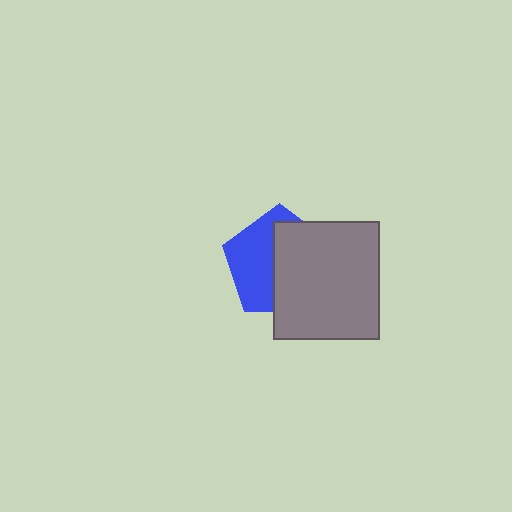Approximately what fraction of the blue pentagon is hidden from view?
Roughly 53% of the blue pentagon is hidden behind the gray rectangle.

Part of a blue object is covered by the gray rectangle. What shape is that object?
It is a pentagon.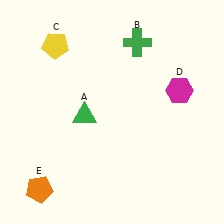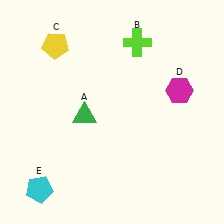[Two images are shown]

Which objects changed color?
B changed from green to lime. E changed from orange to cyan.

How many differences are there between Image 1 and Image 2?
There are 2 differences between the two images.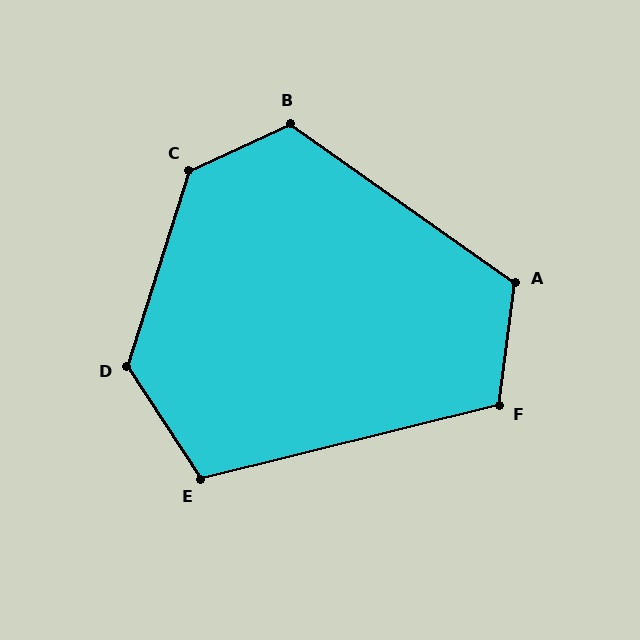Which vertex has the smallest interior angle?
E, at approximately 110 degrees.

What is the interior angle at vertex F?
Approximately 111 degrees (obtuse).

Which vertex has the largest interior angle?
C, at approximately 133 degrees.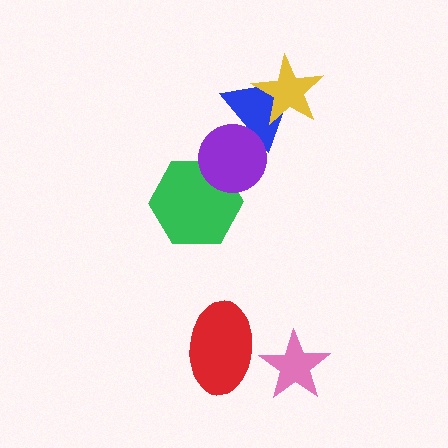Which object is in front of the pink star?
The red ellipse is in front of the pink star.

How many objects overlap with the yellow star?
1 object overlaps with the yellow star.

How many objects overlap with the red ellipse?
1 object overlaps with the red ellipse.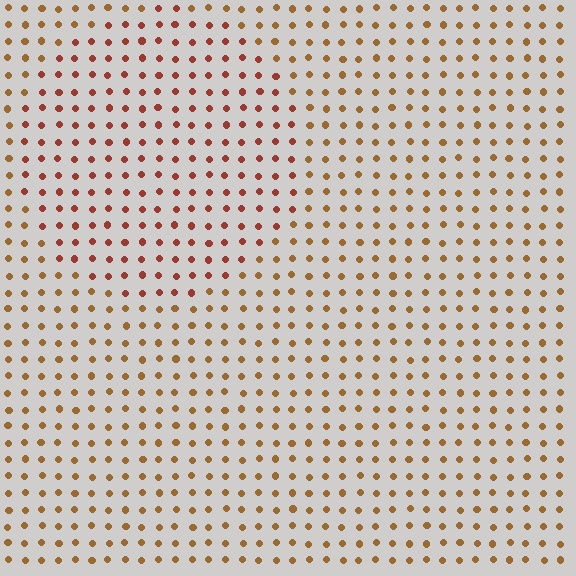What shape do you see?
I see a circle.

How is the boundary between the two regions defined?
The boundary is defined purely by a slight shift in hue (about 27 degrees). Spacing, size, and orientation are identical on both sides.